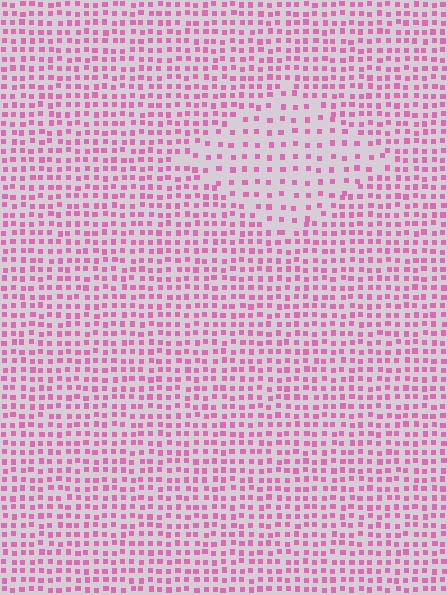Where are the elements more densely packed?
The elements are more densely packed outside the diamond boundary.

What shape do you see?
I see a diamond.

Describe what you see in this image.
The image contains small pink elements arranged at two different densities. A diamond-shaped region is visible where the elements are less densely packed than the surrounding area.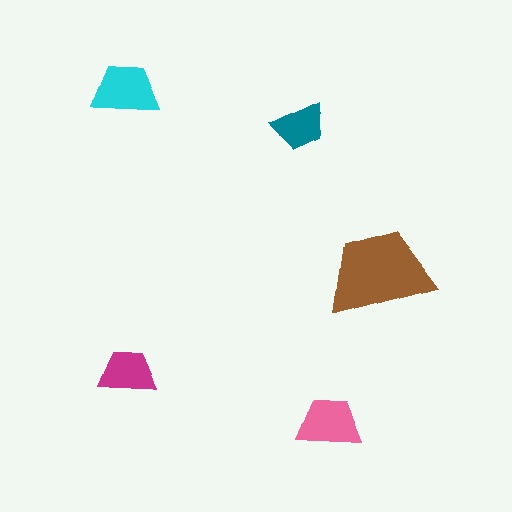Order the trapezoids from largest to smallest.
the brown one, the cyan one, the pink one, the magenta one, the teal one.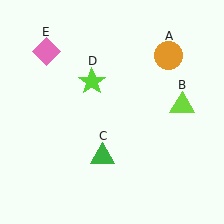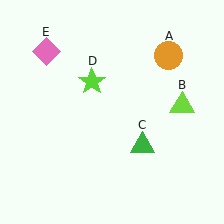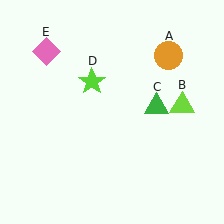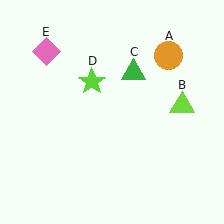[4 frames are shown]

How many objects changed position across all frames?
1 object changed position: green triangle (object C).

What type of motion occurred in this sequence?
The green triangle (object C) rotated counterclockwise around the center of the scene.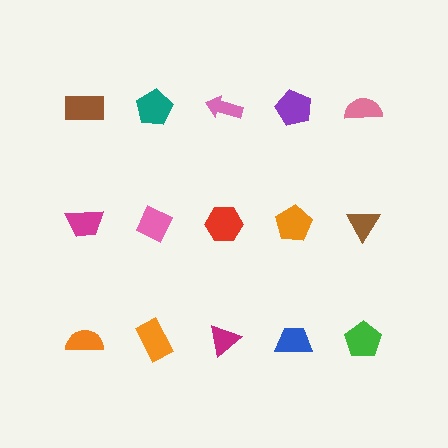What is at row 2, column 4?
An orange pentagon.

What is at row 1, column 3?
A pink arrow.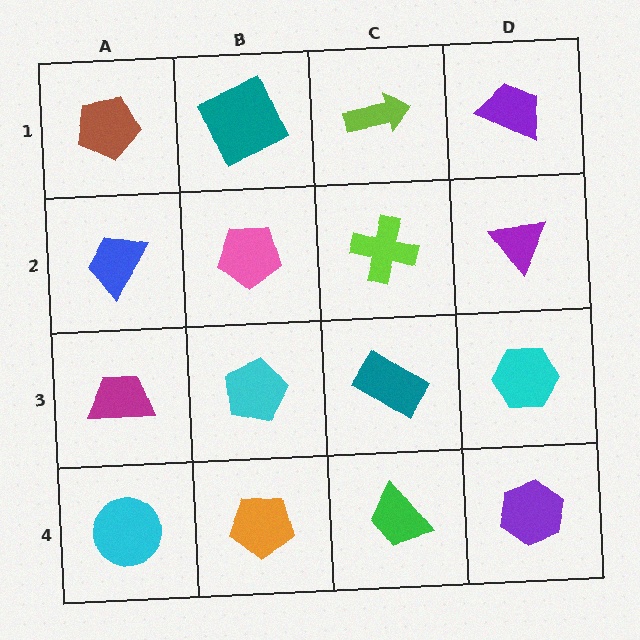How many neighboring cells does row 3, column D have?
3.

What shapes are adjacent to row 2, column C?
A lime arrow (row 1, column C), a teal rectangle (row 3, column C), a pink pentagon (row 2, column B), a purple triangle (row 2, column D).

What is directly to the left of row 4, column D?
A green trapezoid.